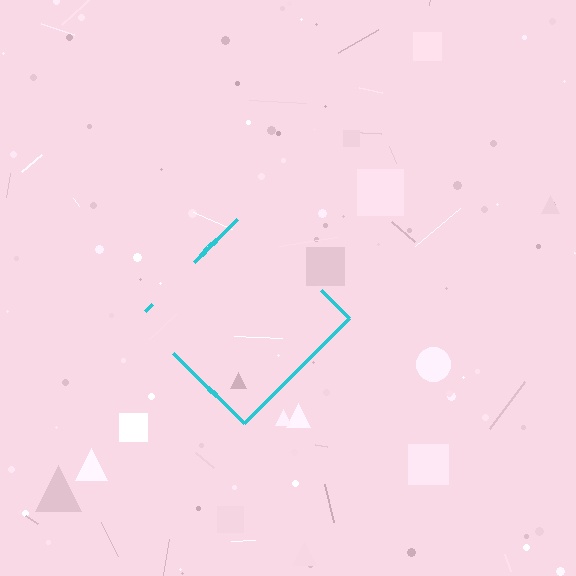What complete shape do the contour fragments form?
The contour fragments form a diamond.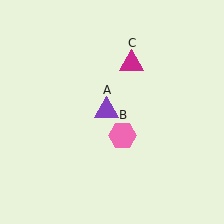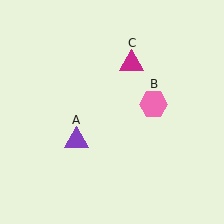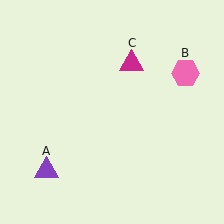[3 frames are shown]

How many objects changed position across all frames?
2 objects changed position: purple triangle (object A), pink hexagon (object B).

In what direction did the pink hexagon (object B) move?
The pink hexagon (object B) moved up and to the right.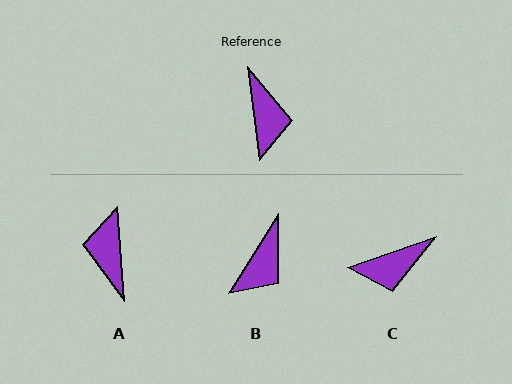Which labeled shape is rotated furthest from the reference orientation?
A, about 177 degrees away.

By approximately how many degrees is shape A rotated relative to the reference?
Approximately 177 degrees counter-clockwise.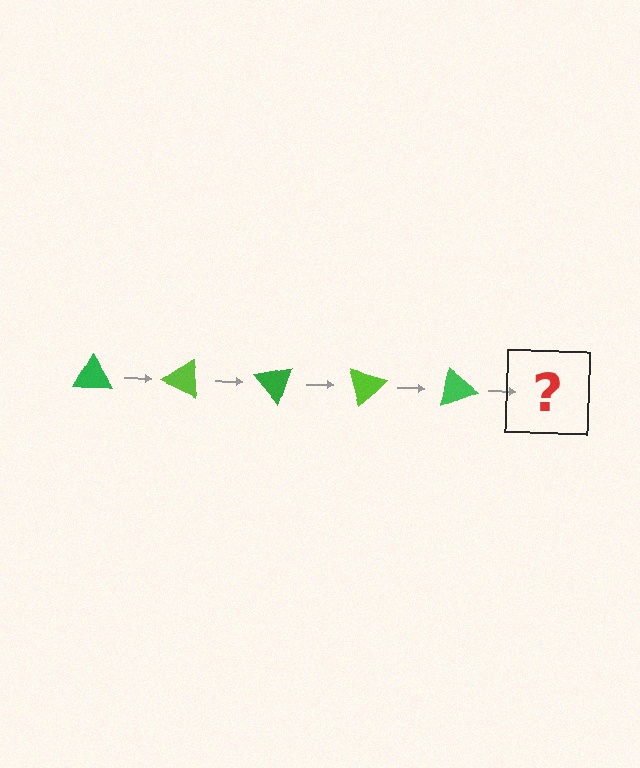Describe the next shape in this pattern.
It should be a lime triangle, rotated 125 degrees from the start.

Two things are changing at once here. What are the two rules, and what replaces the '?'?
The two rules are that it rotates 25 degrees each step and the color cycles through green and lime. The '?' should be a lime triangle, rotated 125 degrees from the start.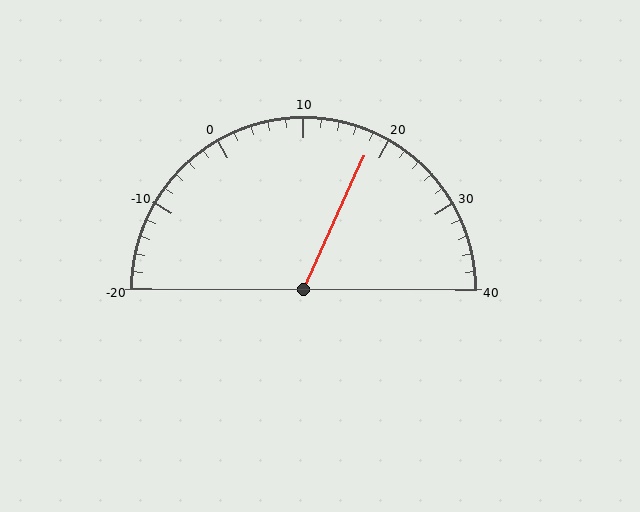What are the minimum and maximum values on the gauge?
The gauge ranges from -20 to 40.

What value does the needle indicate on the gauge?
The needle indicates approximately 18.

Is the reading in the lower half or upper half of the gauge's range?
The reading is in the upper half of the range (-20 to 40).